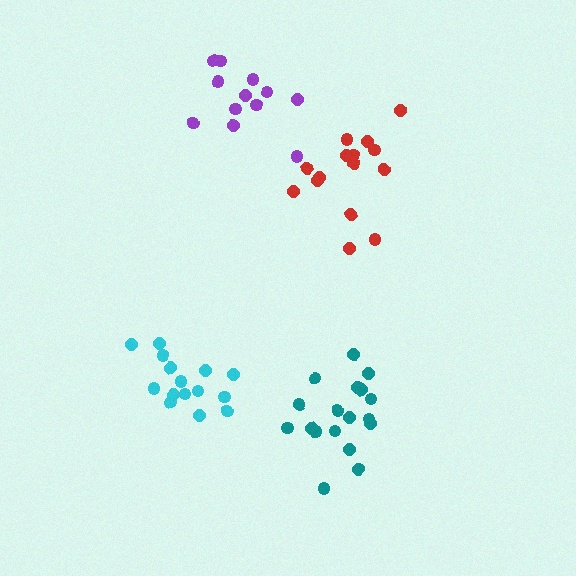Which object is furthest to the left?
The cyan cluster is leftmost.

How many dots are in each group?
Group 1: 18 dots, Group 2: 15 dots, Group 3: 15 dots, Group 4: 13 dots (61 total).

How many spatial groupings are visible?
There are 4 spatial groupings.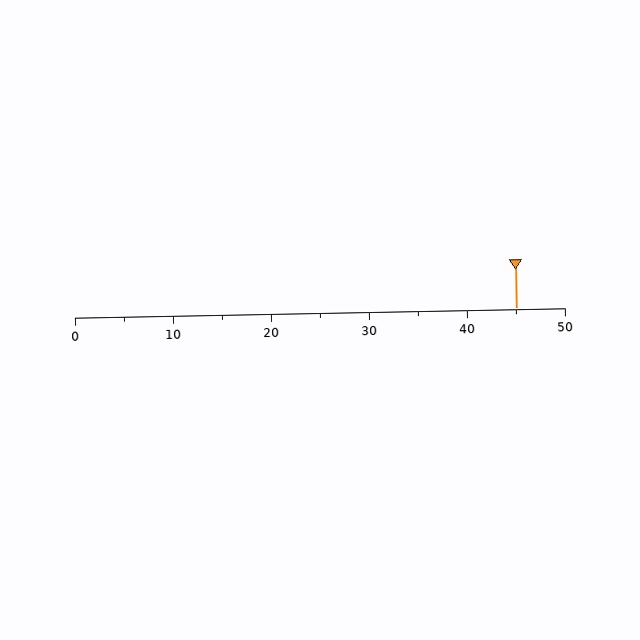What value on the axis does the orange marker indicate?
The marker indicates approximately 45.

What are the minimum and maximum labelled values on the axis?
The axis runs from 0 to 50.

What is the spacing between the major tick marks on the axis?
The major ticks are spaced 10 apart.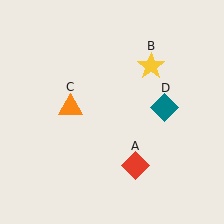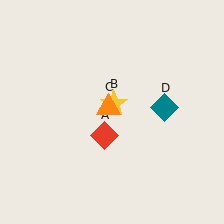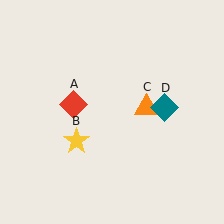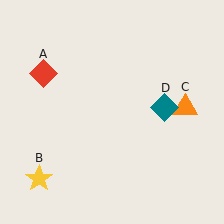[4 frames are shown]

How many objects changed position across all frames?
3 objects changed position: red diamond (object A), yellow star (object B), orange triangle (object C).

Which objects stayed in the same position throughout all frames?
Teal diamond (object D) remained stationary.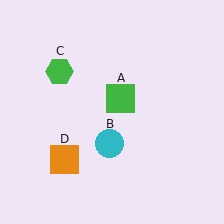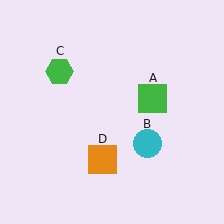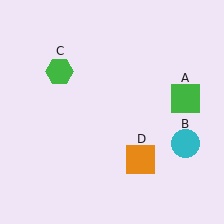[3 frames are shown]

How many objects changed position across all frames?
3 objects changed position: green square (object A), cyan circle (object B), orange square (object D).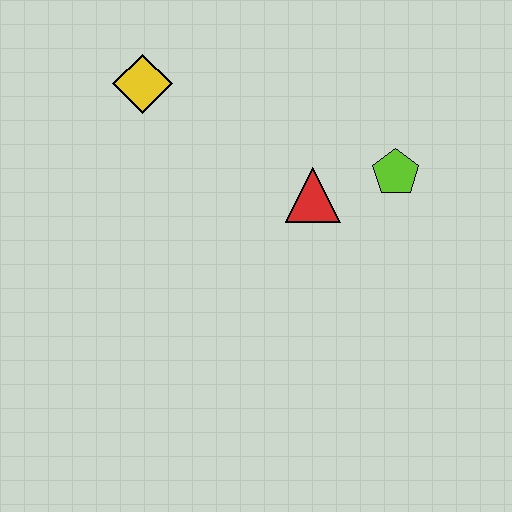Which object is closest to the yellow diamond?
The red triangle is closest to the yellow diamond.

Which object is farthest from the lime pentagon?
The yellow diamond is farthest from the lime pentagon.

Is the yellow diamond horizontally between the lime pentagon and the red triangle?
No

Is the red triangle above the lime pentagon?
No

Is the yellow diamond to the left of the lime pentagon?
Yes